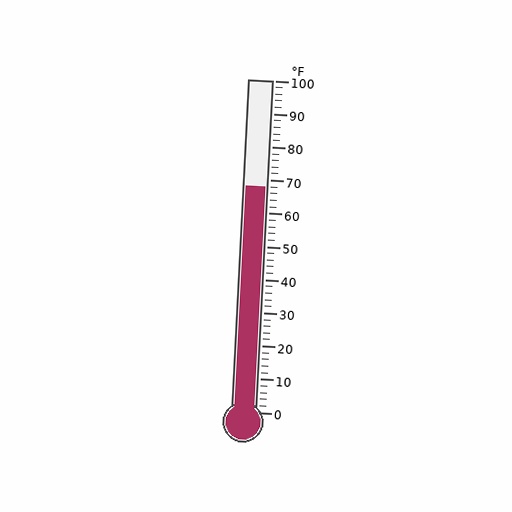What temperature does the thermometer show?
The thermometer shows approximately 68°F.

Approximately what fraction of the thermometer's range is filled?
The thermometer is filled to approximately 70% of its range.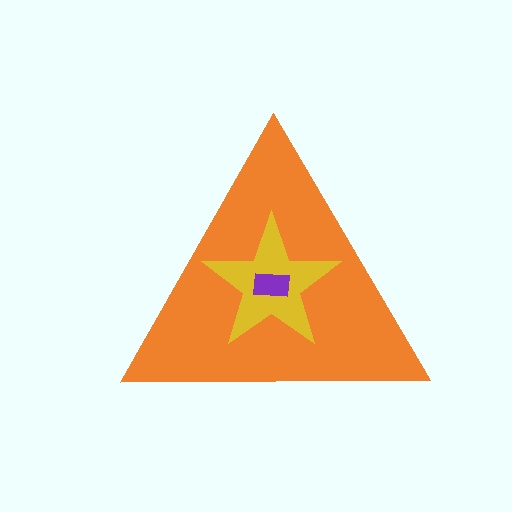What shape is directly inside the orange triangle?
The yellow star.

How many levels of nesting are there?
3.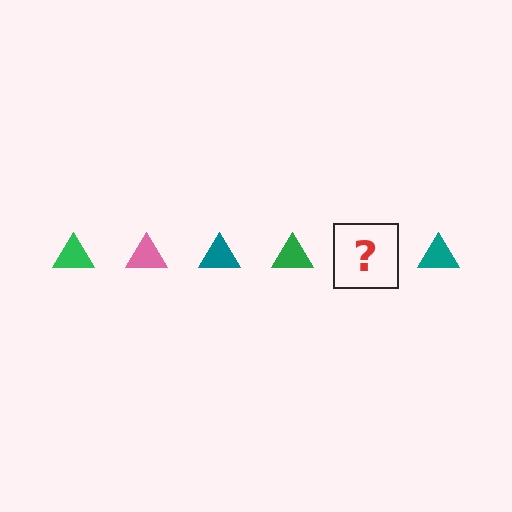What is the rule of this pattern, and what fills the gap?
The rule is that the pattern cycles through green, pink, teal triangles. The gap should be filled with a pink triangle.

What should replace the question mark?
The question mark should be replaced with a pink triangle.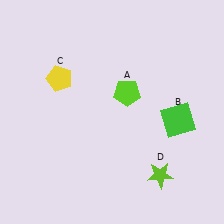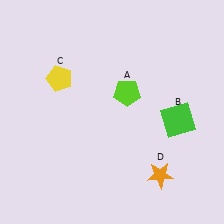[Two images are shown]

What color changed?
The star (D) changed from lime in Image 1 to orange in Image 2.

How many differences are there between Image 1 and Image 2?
There is 1 difference between the two images.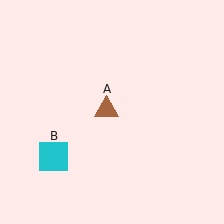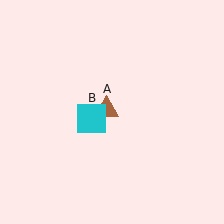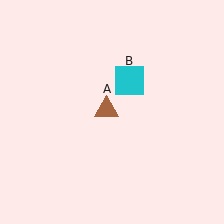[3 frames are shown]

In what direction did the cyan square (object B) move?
The cyan square (object B) moved up and to the right.